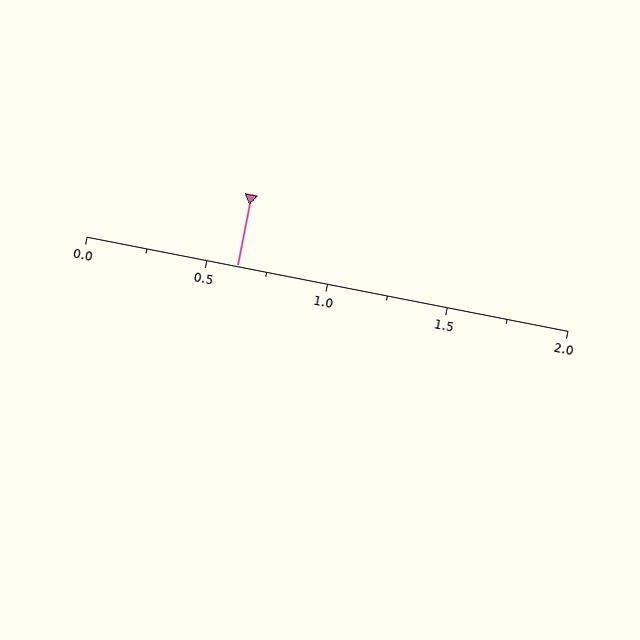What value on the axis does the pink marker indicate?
The marker indicates approximately 0.62.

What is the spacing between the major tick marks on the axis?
The major ticks are spaced 0.5 apart.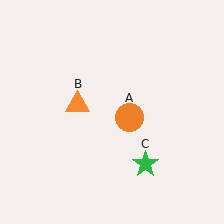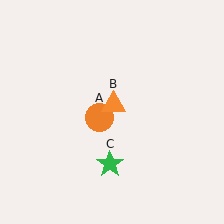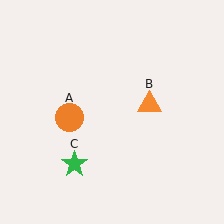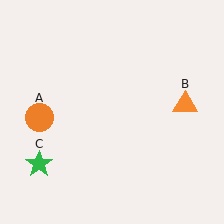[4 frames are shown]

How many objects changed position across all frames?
3 objects changed position: orange circle (object A), orange triangle (object B), green star (object C).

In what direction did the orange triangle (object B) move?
The orange triangle (object B) moved right.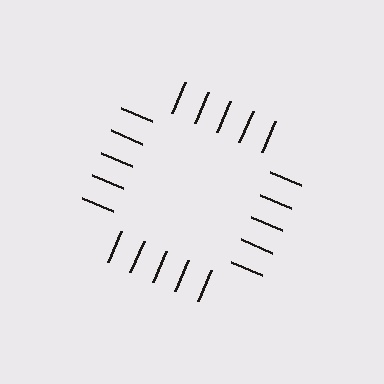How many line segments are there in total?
20 — 5 along each of the 4 edges.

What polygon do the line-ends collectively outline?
An illusory square — the line segments terminate on its edges but no continuous stroke is drawn.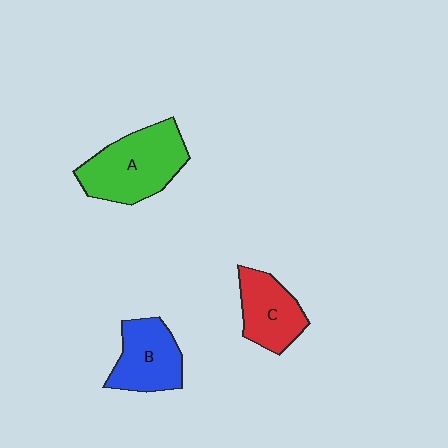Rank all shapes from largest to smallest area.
From largest to smallest: A (green), B (blue), C (red).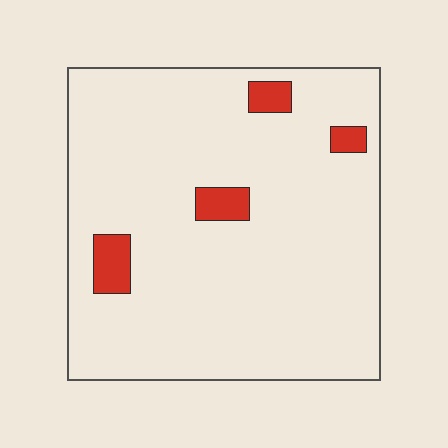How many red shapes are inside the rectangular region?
4.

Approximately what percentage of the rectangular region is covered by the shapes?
Approximately 5%.